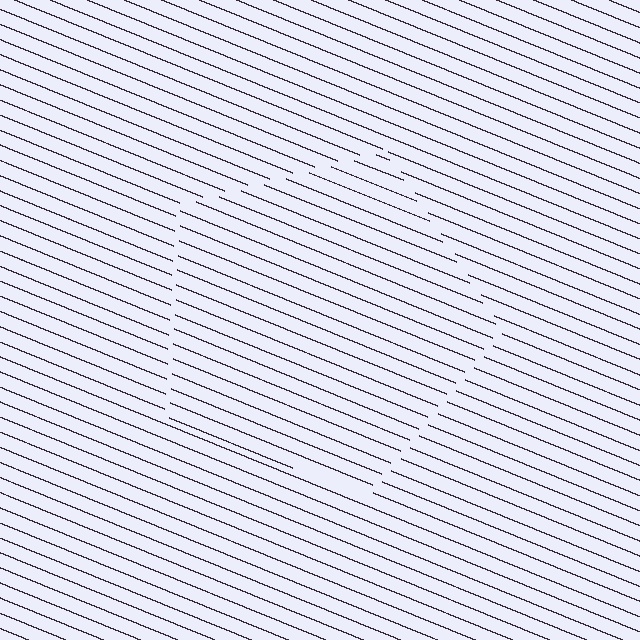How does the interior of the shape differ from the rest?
The interior of the shape contains the same grating, shifted by half a period — the contour is defined by the phase discontinuity where line-ends from the inner and outer gratings abut.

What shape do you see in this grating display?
An illusory pentagon. The interior of the shape contains the same grating, shifted by half a period — the contour is defined by the phase discontinuity where line-ends from the inner and outer gratings abut.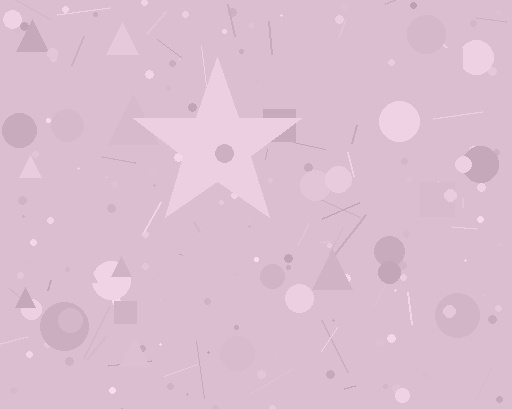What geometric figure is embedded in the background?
A star is embedded in the background.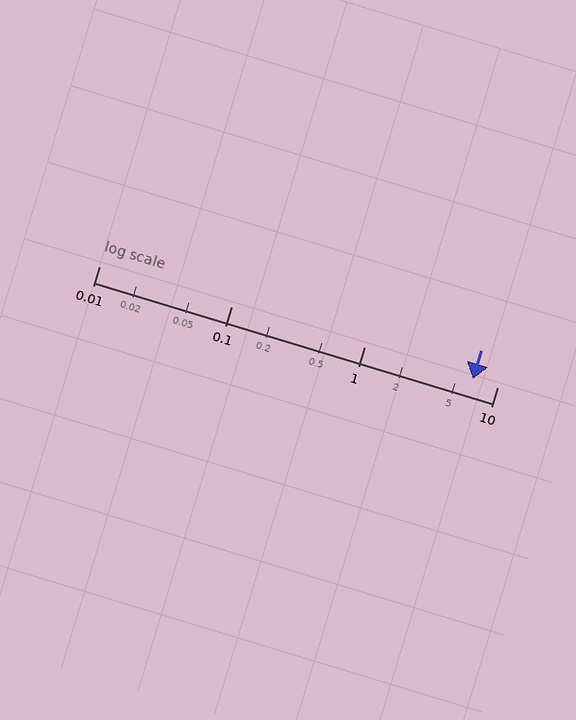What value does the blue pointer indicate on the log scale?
The pointer indicates approximately 6.5.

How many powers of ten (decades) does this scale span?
The scale spans 3 decades, from 0.01 to 10.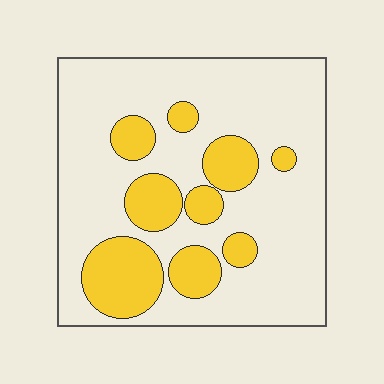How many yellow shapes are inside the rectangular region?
9.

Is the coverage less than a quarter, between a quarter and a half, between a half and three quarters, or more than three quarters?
Less than a quarter.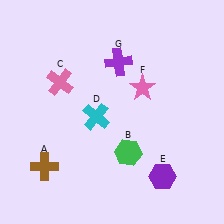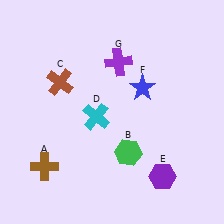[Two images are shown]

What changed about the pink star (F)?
In Image 1, F is pink. In Image 2, it changed to blue.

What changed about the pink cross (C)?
In Image 1, C is pink. In Image 2, it changed to brown.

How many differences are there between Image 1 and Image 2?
There are 2 differences between the two images.